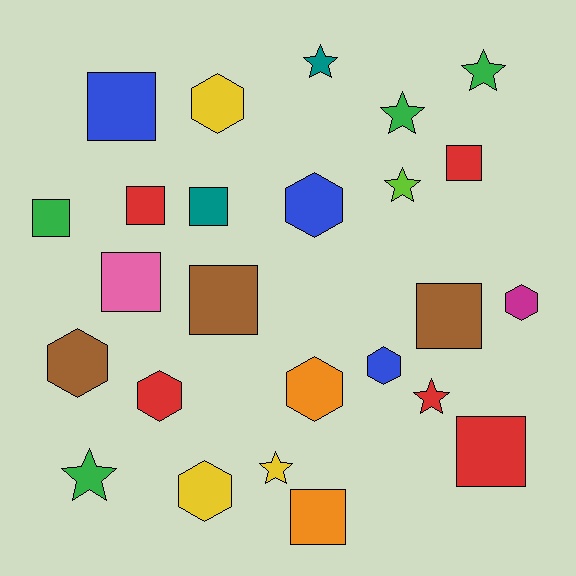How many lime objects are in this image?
There is 1 lime object.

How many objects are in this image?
There are 25 objects.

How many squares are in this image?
There are 10 squares.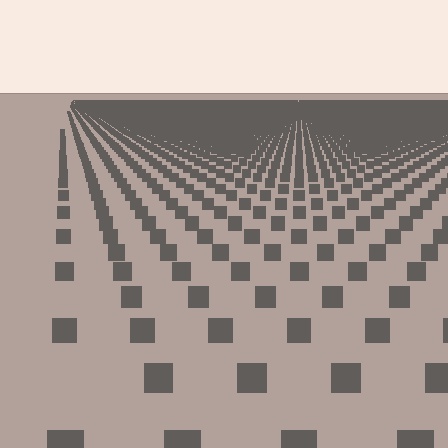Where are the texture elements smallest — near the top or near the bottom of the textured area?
Near the top.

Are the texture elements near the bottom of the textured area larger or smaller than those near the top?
Larger. Near the bottom, elements are closer to the viewer and appear at a bigger on-screen size.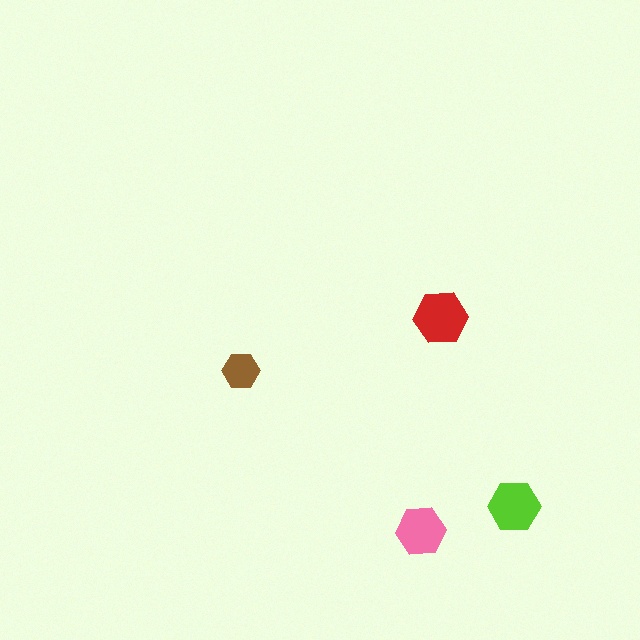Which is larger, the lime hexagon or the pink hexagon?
The lime one.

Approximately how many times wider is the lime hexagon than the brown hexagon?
About 1.5 times wider.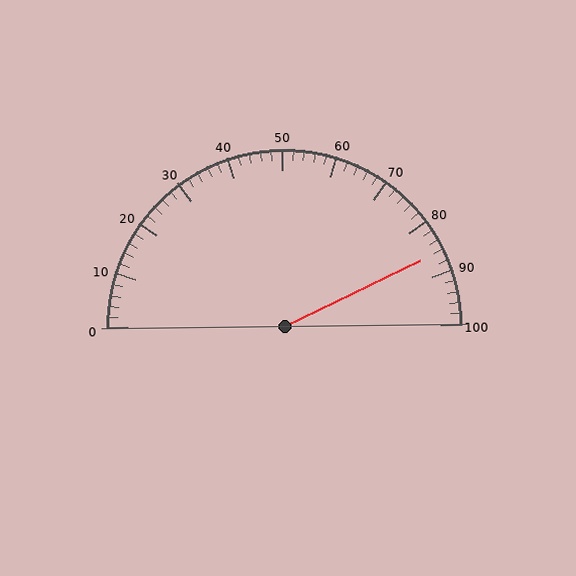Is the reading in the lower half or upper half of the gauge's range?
The reading is in the upper half of the range (0 to 100).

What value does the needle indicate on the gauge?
The needle indicates approximately 86.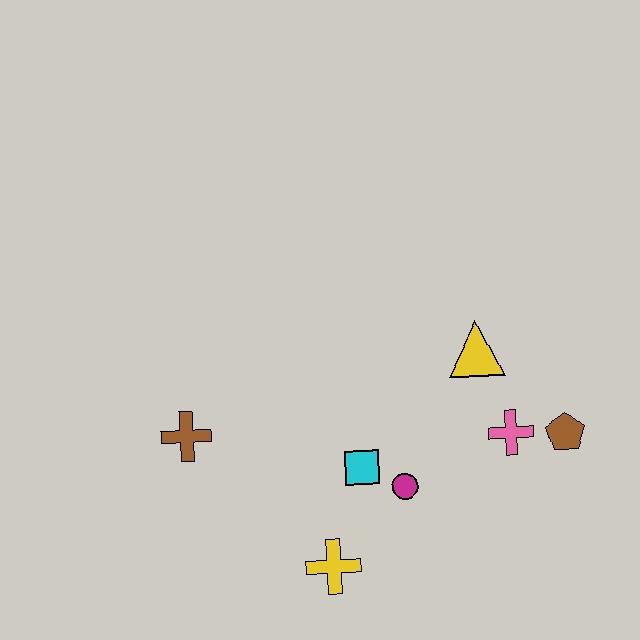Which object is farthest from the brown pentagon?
The brown cross is farthest from the brown pentagon.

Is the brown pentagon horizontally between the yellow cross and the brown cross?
No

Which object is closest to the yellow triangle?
The pink cross is closest to the yellow triangle.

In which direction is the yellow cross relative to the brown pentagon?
The yellow cross is to the left of the brown pentagon.